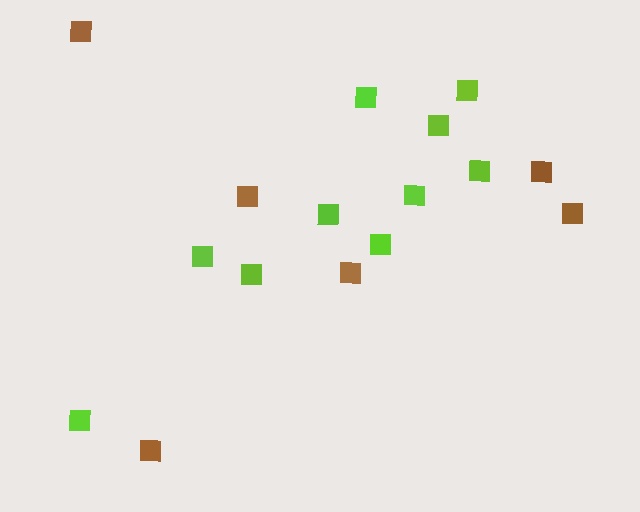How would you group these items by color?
There are 2 groups: one group of brown squares (6) and one group of lime squares (10).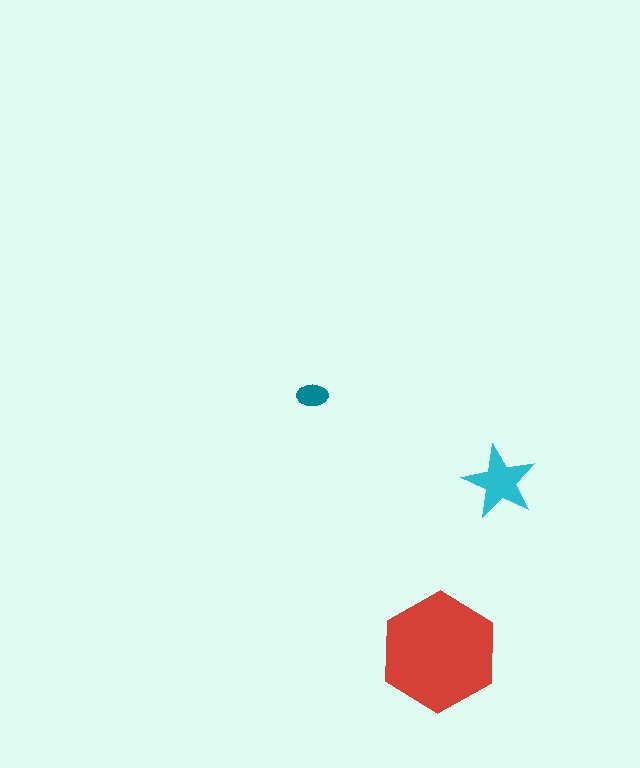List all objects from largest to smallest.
The red hexagon, the cyan star, the teal ellipse.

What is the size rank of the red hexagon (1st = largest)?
1st.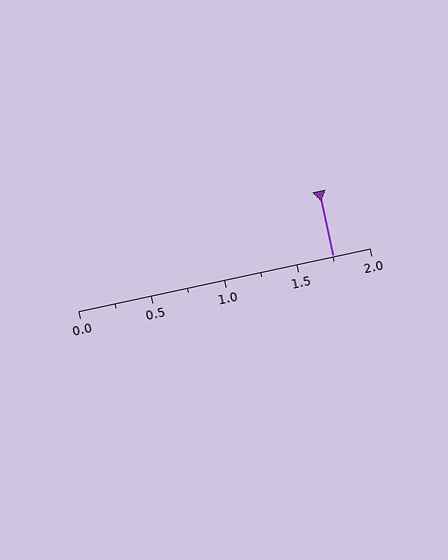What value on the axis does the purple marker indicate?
The marker indicates approximately 1.75.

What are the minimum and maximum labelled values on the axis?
The axis runs from 0.0 to 2.0.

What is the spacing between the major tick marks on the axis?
The major ticks are spaced 0.5 apart.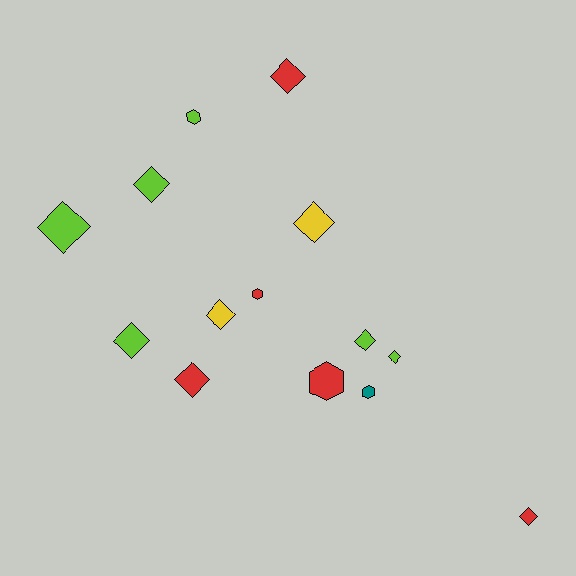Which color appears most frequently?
Lime, with 6 objects.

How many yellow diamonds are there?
There are 2 yellow diamonds.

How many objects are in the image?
There are 14 objects.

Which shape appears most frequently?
Diamond, with 10 objects.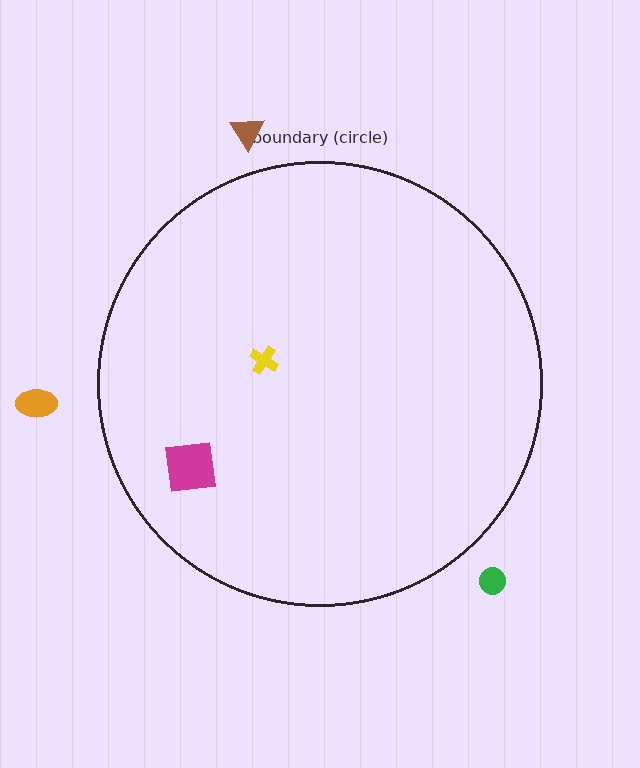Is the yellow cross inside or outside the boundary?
Inside.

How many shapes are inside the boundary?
2 inside, 3 outside.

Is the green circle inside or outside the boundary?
Outside.